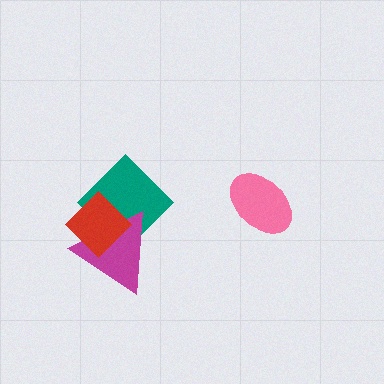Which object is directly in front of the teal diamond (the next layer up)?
The magenta triangle is directly in front of the teal diamond.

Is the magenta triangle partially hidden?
Yes, it is partially covered by another shape.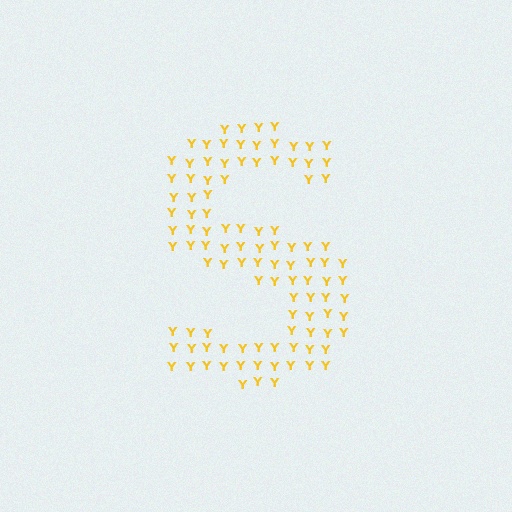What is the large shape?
The large shape is the letter S.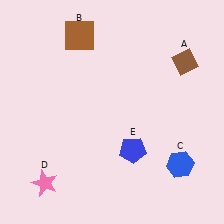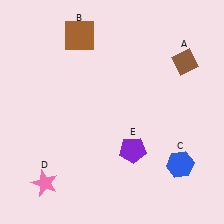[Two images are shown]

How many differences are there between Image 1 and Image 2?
There is 1 difference between the two images.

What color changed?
The pentagon (E) changed from blue in Image 1 to purple in Image 2.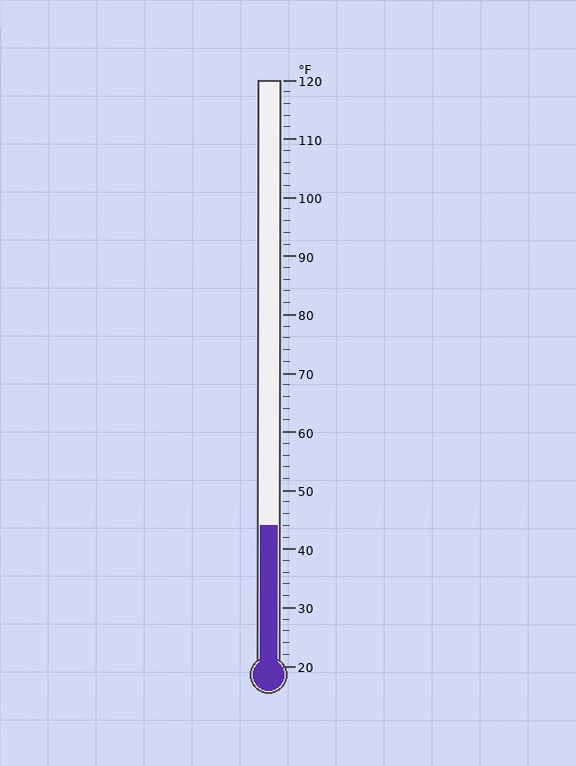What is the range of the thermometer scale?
The thermometer scale ranges from 20°F to 120°F.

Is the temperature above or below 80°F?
The temperature is below 80°F.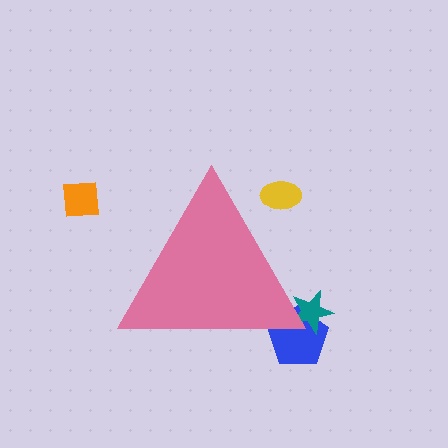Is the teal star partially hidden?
Yes, the teal star is partially hidden behind the pink triangle.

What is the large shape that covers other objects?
A pink triangle.